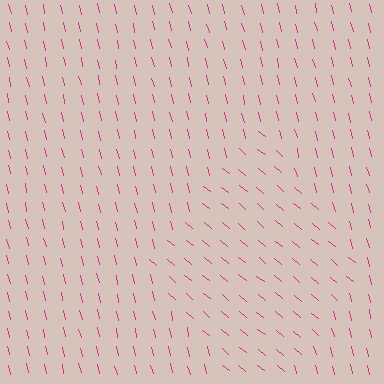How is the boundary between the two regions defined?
The boundary is defined purely by a change in line orientation (approximately 37 degrees difference). All lines are the same color and thickness.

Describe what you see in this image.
The image is filled with small magenta line segments. A diamond region in the image has lines oriented differently from the surrounding lines, creating a visible texture boundary.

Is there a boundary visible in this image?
Yes, there is a texture boundary formed by a change in line orientation.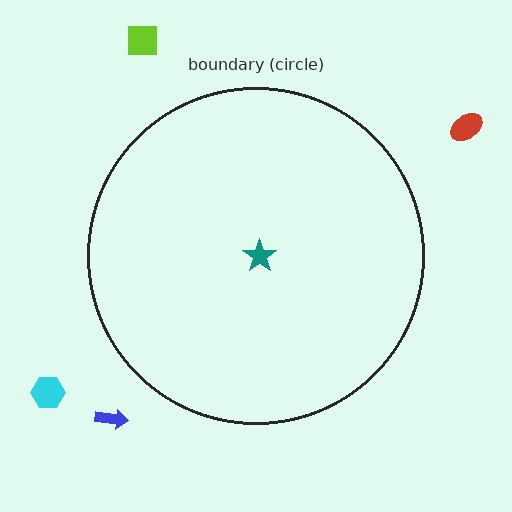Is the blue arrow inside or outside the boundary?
Outside.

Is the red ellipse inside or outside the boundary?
Outside.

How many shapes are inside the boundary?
1 inside, 4 outside.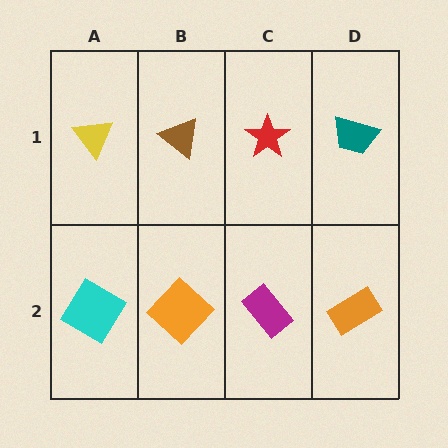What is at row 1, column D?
A teal trapezoid.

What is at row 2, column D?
An orange rectangle.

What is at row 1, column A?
A yellow triangle.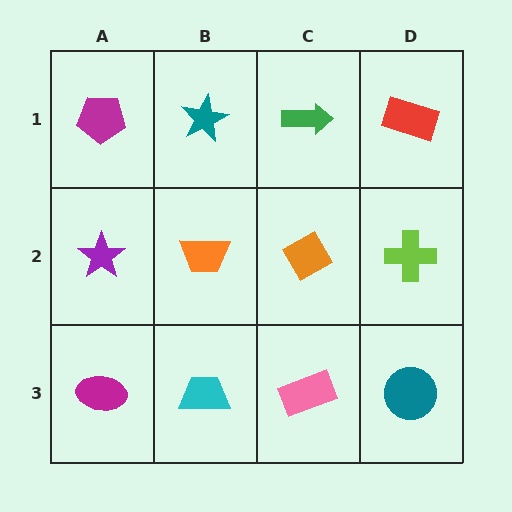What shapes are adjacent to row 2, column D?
A red rectangle (row 1, column D), a teal circle (row 3, column D), an orange diamond (row 2, column C).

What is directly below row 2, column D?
A teal circle.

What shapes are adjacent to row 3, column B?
An orange trapezoid (row 2, column B), a magenta ellipse (row 3, column A), a pink rectangle (row 3, column C).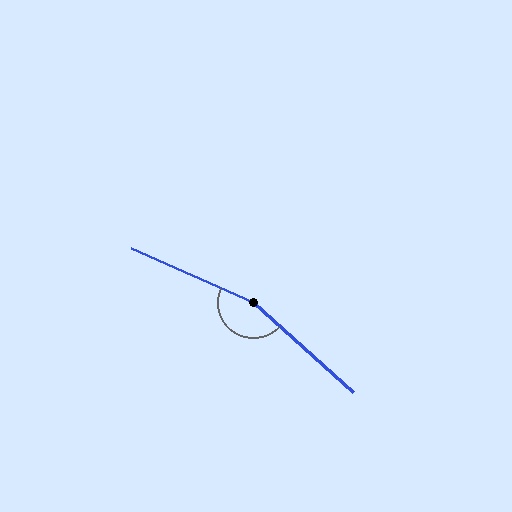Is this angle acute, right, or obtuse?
It is obtuse.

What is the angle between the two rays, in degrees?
Approximately 162 degrees.